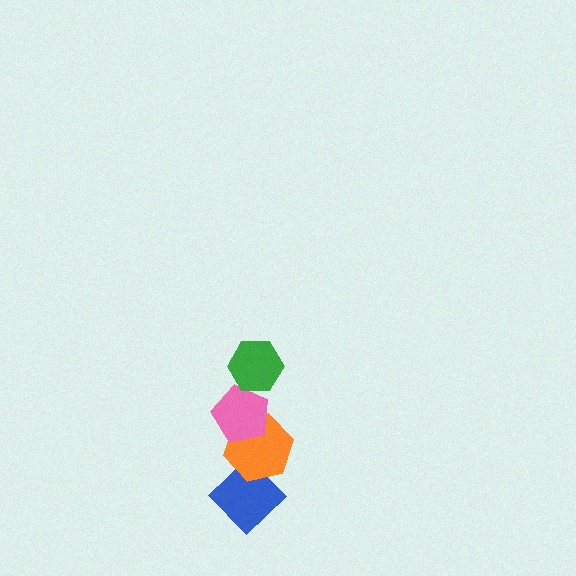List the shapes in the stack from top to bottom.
From top to bottom: the green hexagon, the pink pentagon, the orange hexagon, the blue diamond.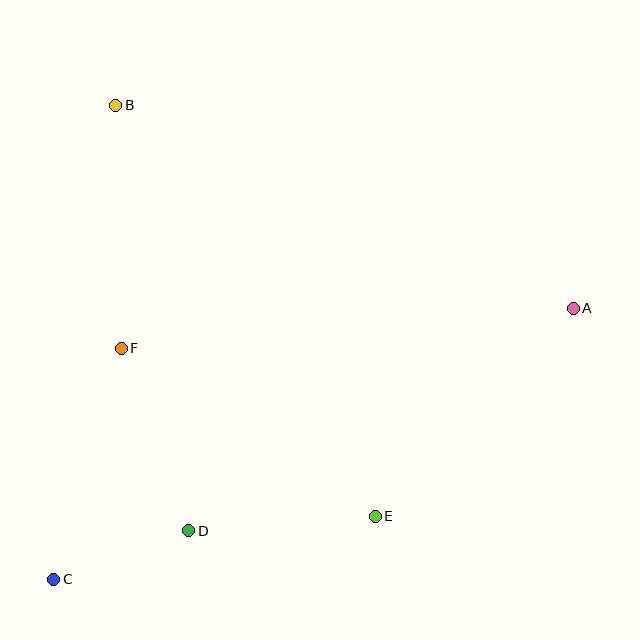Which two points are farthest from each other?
Points A and C are farthest from each other.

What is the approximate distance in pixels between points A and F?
The distance between A and F is approximately 454 pixels.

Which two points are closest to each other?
Points C and D are closest to each other.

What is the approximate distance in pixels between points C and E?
The distance between C and E is approximately 328 pixels.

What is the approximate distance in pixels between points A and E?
The distance between A and E is approximately 287 pixels.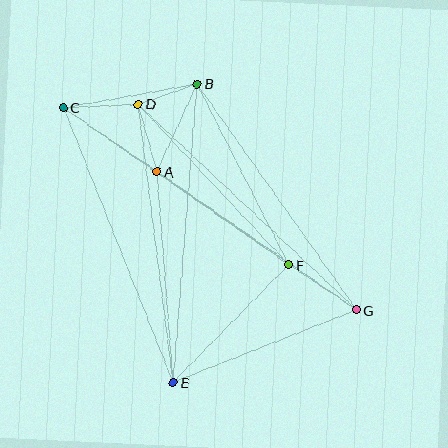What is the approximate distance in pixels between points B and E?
The distance between B and E is approximately 300 pixels.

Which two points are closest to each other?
Points B and D are closest to each other.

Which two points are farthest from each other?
Points C and G are farthest from each other.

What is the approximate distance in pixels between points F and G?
The distance between F and G is approximately 82 pixels.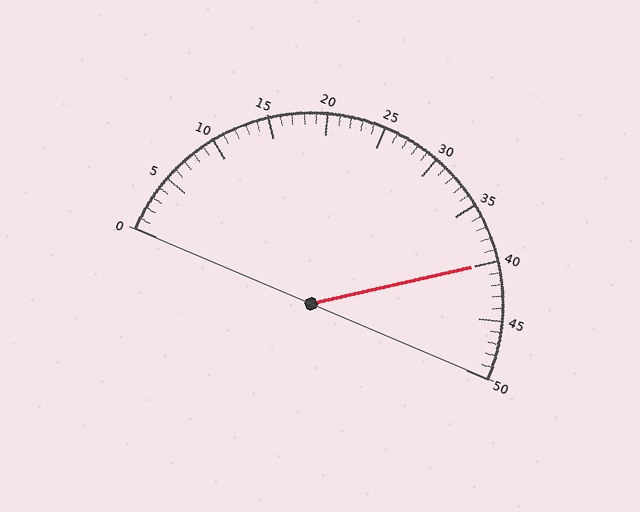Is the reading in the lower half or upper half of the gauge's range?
The reading is in the upper half of the range (0 to 50).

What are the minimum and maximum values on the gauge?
The gauge ranges from 0 to 50.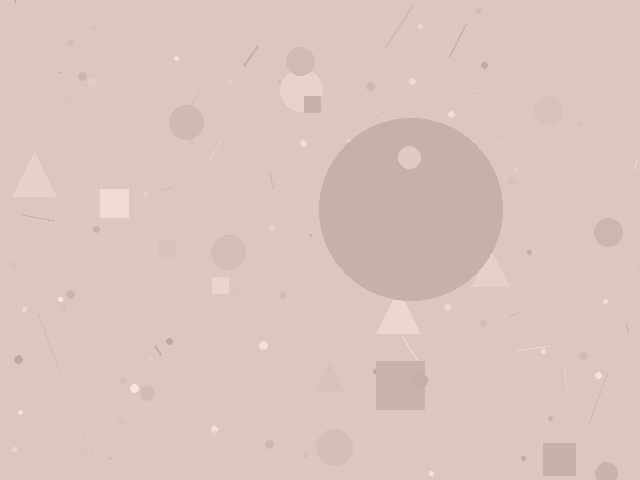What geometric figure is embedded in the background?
A circle is embedded in the background.